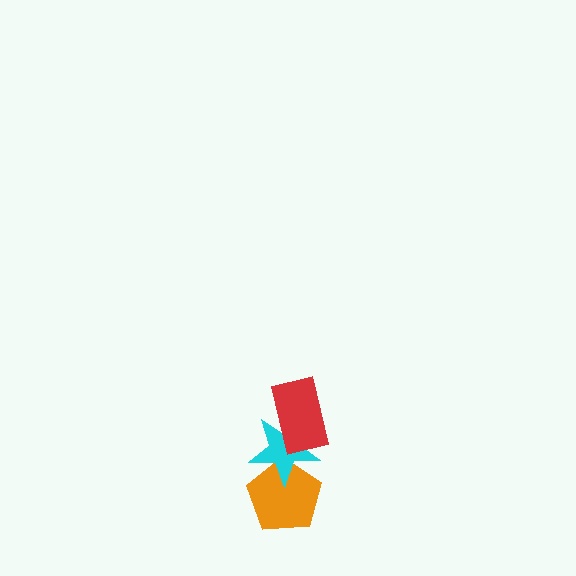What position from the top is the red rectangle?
The red rectangle is 1st from the top.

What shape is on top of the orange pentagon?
The cyan star is on top of the orange pentagon.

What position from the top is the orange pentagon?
The orange pentagon is 3rd from the top.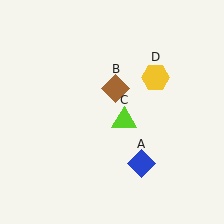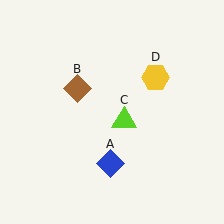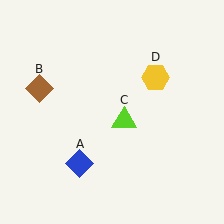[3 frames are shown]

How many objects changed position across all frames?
2 objects changed position: blue diamond (object A), brown diamond (object B).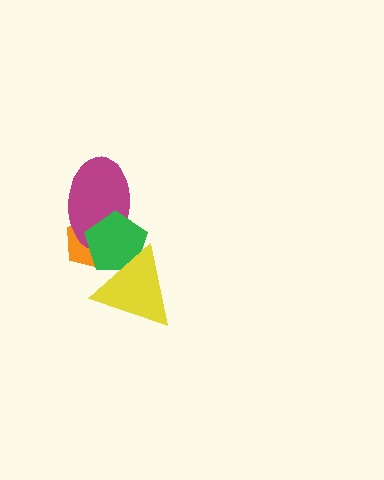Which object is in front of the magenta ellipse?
The green pentagon is in front of the magenta ellipse.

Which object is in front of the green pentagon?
The yellow triangle is in front of the green pentagon.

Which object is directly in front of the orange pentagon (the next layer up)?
The magenta ellipse is directly in front of the orange pentagon.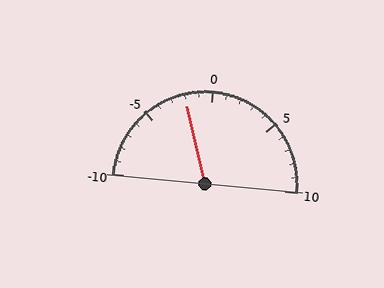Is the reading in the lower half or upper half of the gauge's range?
The reading is in the lower half of the range (-10 to 10).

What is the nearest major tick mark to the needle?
The nearest major tick mark is 0.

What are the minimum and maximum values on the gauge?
The gauge ranges from -10 to 10.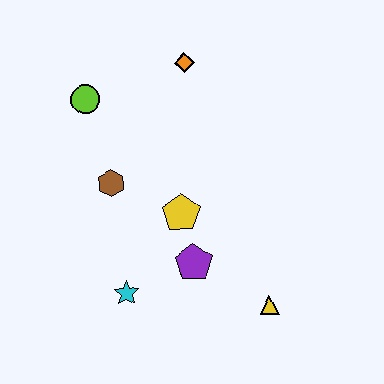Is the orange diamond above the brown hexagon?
Yes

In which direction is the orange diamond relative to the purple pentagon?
The orange diamond is above the purple pentagon.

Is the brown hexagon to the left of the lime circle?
No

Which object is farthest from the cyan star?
The orange diamond is farthest from the cyan star.